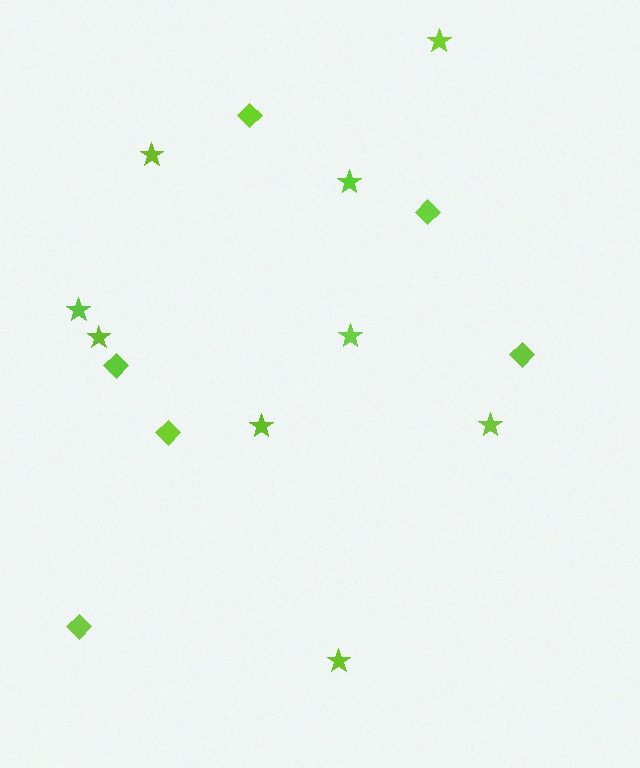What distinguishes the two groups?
There are 2 groups: one group of stars (9) and one group of diamonds (6).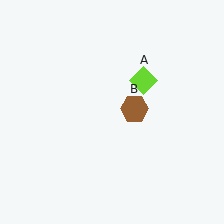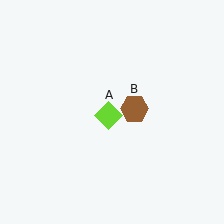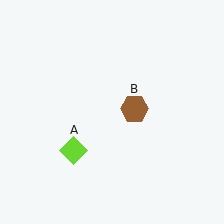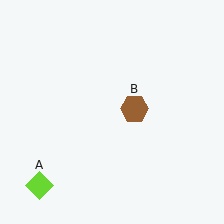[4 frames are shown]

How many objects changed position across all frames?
1 object changed position: lime diamond (object A).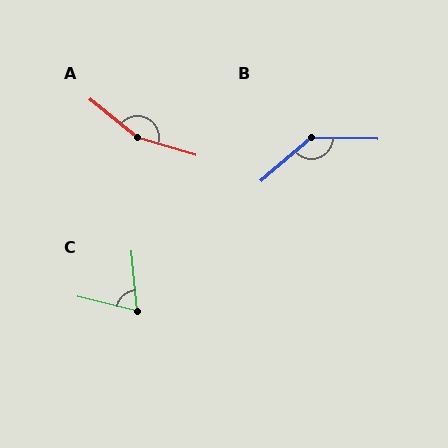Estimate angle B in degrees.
Approximately 137 degrees.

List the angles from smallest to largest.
C (72°), B (137°), A (158°).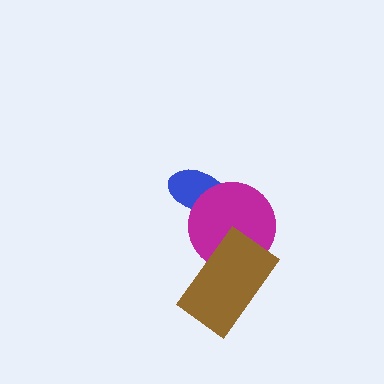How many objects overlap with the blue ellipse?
1 object overlaps with the blue ellipse.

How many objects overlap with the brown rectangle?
1 object overlaps with the brown rectangle.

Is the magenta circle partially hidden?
Yes, it is partially covered by another shape.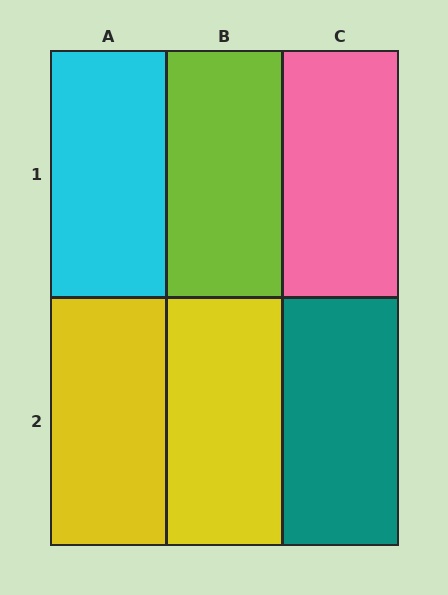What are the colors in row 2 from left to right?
Yellow, yellow, teal.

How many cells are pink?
1 cell is pink.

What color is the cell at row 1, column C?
Pink.